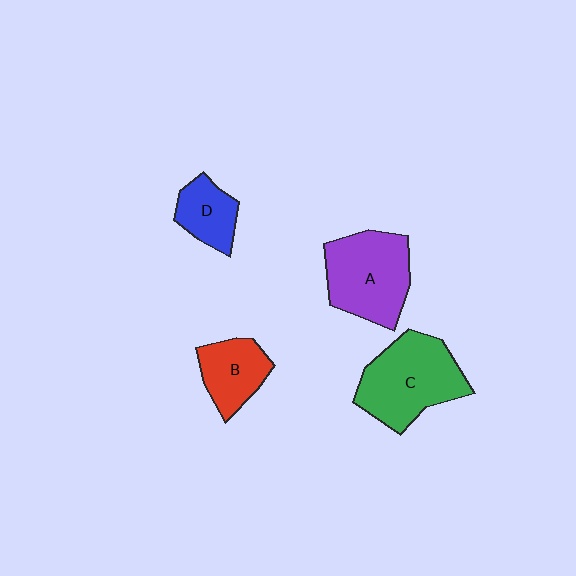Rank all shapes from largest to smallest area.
From largest to smallest: C (green), A (purple), B (red), D (blue).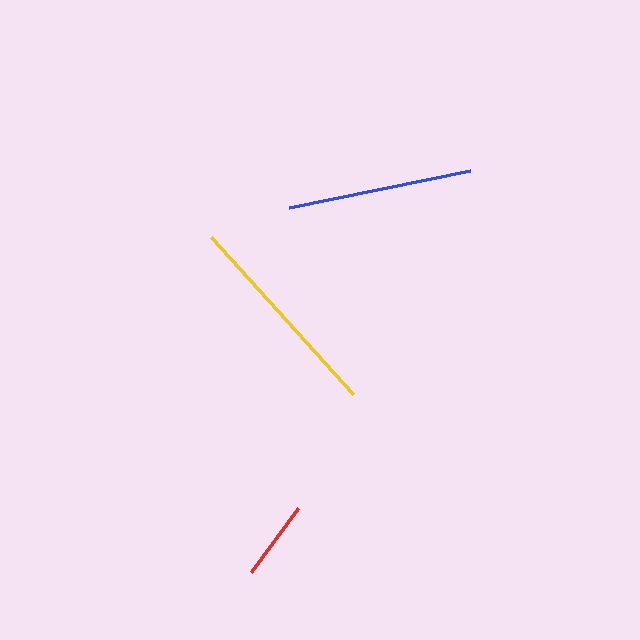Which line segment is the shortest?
The red line is the shortest at approximately 80 pixels.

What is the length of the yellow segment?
The yellow segment is approximately 212 pixels long.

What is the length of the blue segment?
The blue segment is approximately 185 pixels long.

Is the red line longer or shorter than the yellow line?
The yellow line is longer than the red line.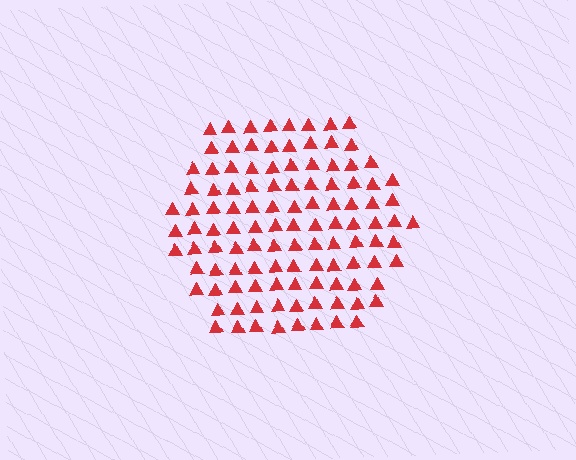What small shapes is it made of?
It is made of small triangles.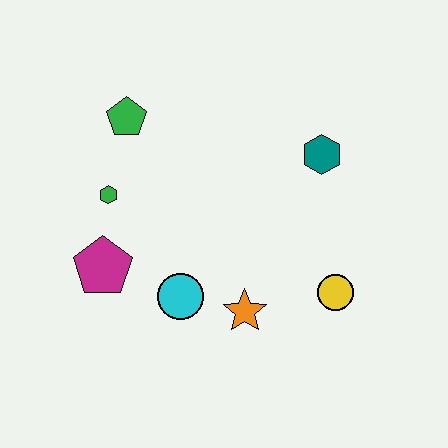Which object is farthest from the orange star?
The green pentagon is farthest from the orange star.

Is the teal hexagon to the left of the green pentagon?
No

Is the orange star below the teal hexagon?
Yes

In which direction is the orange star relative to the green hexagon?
The orange star is to the right of the green hexagon.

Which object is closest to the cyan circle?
The orange star is closest to the cyan circle.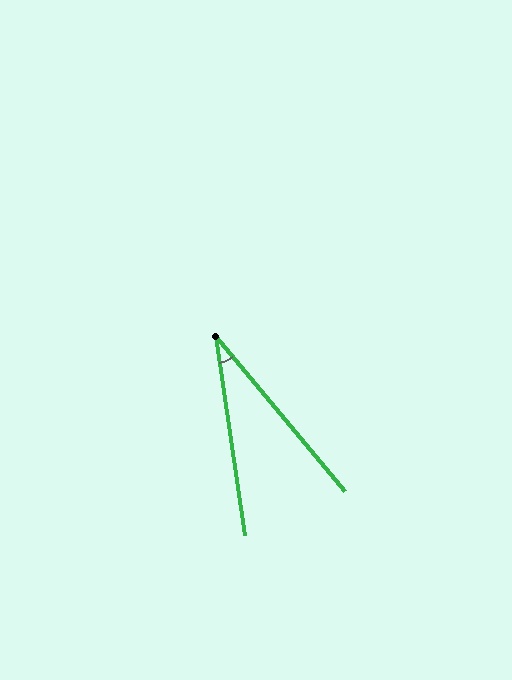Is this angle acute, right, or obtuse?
It is acute.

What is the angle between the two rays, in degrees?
Approximately 32 degrees.